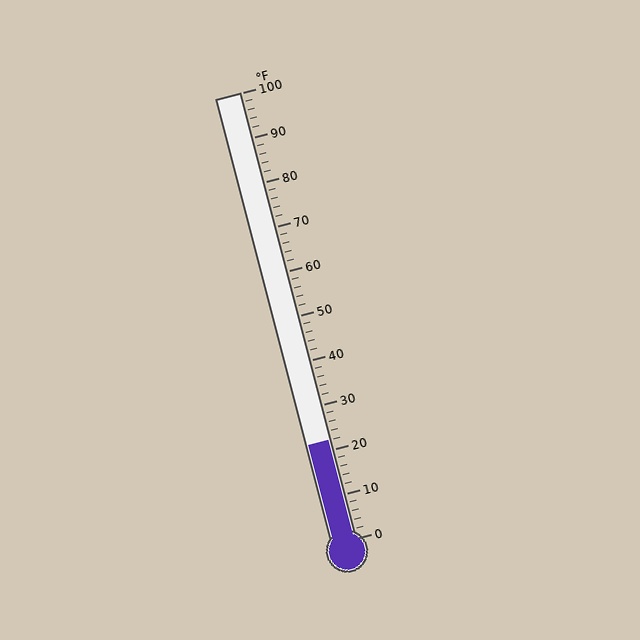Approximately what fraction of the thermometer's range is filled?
The thermometer is filled to approximately 20% of its range.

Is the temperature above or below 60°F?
The temperature is below 60°F.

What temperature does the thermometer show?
The thermometer shows approximately 22°F.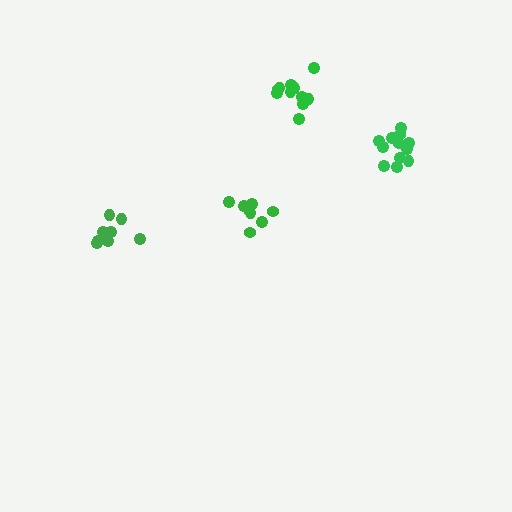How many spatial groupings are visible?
There are 4 spatial groupings.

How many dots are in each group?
Group 1: 8 dots, Group 2: 13 dots, Group 3: 12 dots, Group 4: 10 dots (43 total).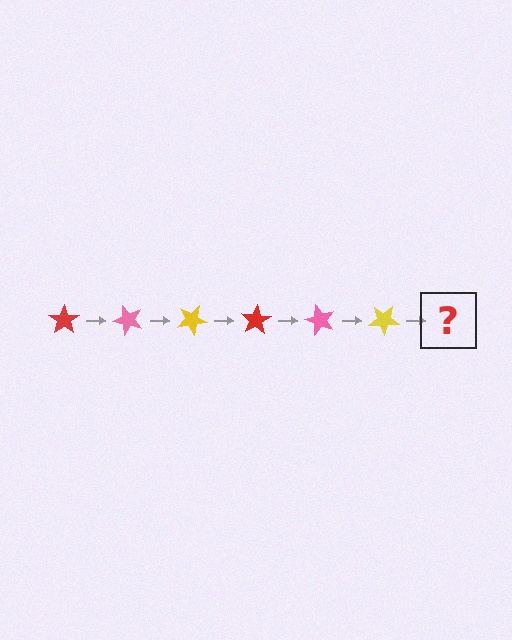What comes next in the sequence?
The next element should be a red star, rotated 300 degrees from the start.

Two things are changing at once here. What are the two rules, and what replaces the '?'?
The two rules are that it rotates 50 degrees each step and the color cycles through red, pink, and yellow. The '?' should be a red star, rotated 300 degrees from the start.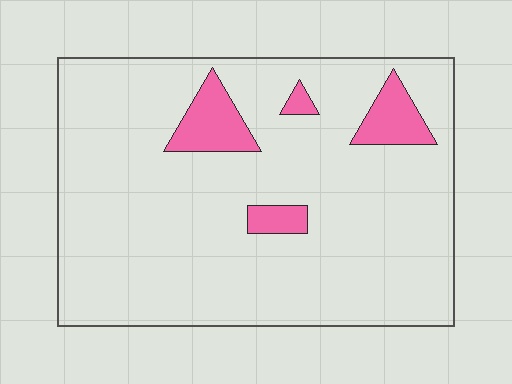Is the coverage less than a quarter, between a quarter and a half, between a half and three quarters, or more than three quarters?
Less than a quarter.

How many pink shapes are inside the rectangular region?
4.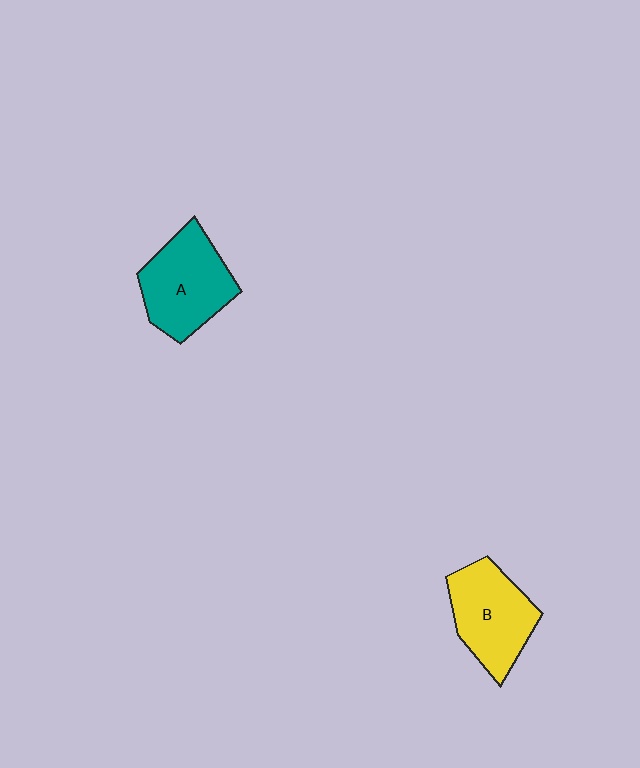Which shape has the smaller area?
Shape B (yellow).